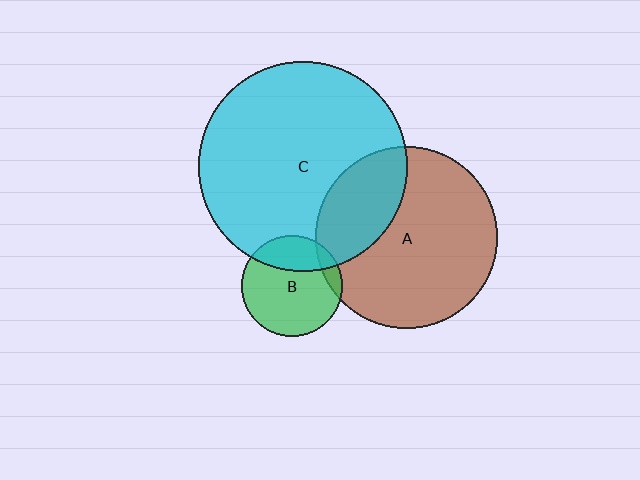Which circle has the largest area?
Circle C (cyan).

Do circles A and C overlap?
Yes.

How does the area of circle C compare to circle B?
Approximately 4.4 times.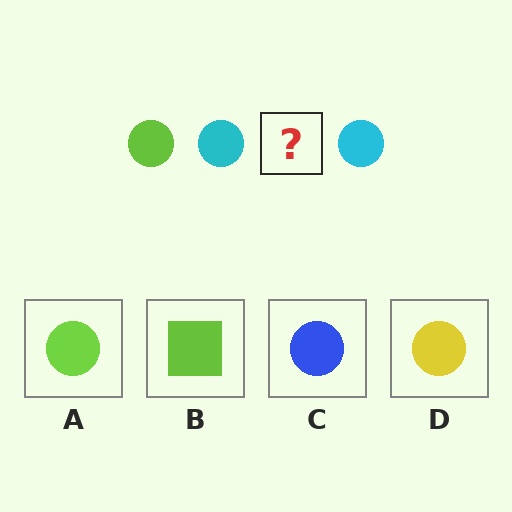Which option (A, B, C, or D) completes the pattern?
A.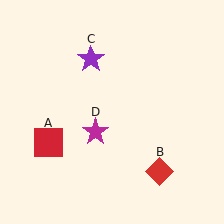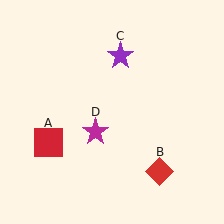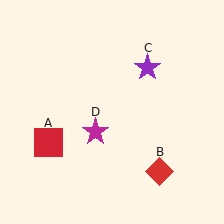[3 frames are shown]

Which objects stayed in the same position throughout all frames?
Red square (object A) and red diamond (object B) and magenta star (object D) remained stationary.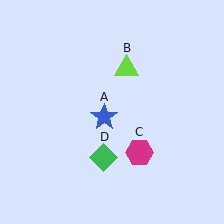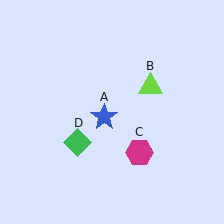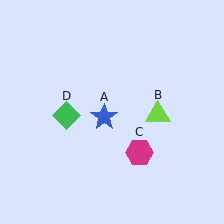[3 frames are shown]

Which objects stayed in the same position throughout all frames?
Blue star (object A) and magenta hexagon (object C) remained stationary.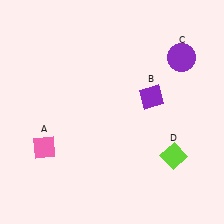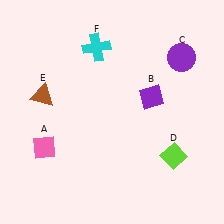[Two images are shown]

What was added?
A brown triangle (E), a cyan cross (F) were added in Image 2.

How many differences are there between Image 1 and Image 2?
There are 2 differences between the two images.